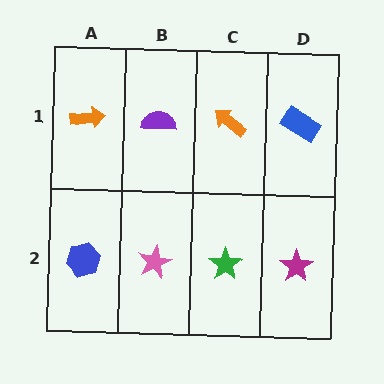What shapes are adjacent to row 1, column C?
A green star (row 2, column C), a purple semicircle (row 1, column B), a blue rectangle (row 1, column D).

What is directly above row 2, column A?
An orange arrow.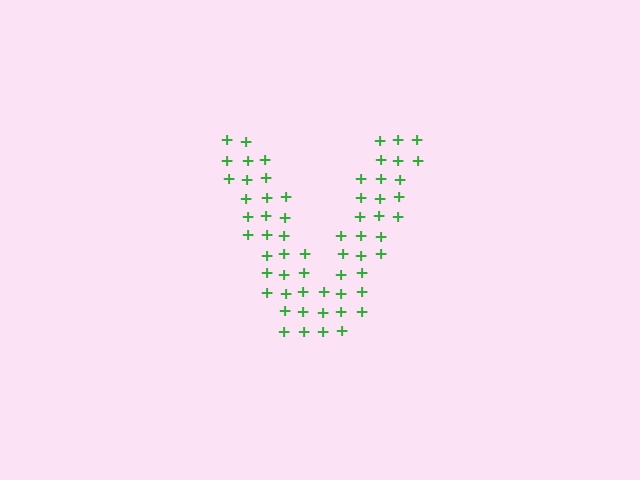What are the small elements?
The small elements are plus signs.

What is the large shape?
The large shape is the letter V.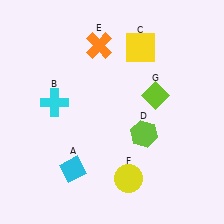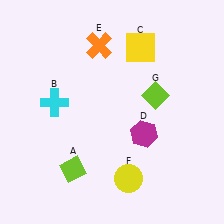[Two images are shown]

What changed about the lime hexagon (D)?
In Image 1, D is lime. In Image 2, it changed to magenta.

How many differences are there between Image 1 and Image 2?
There are 2 differences between the two images.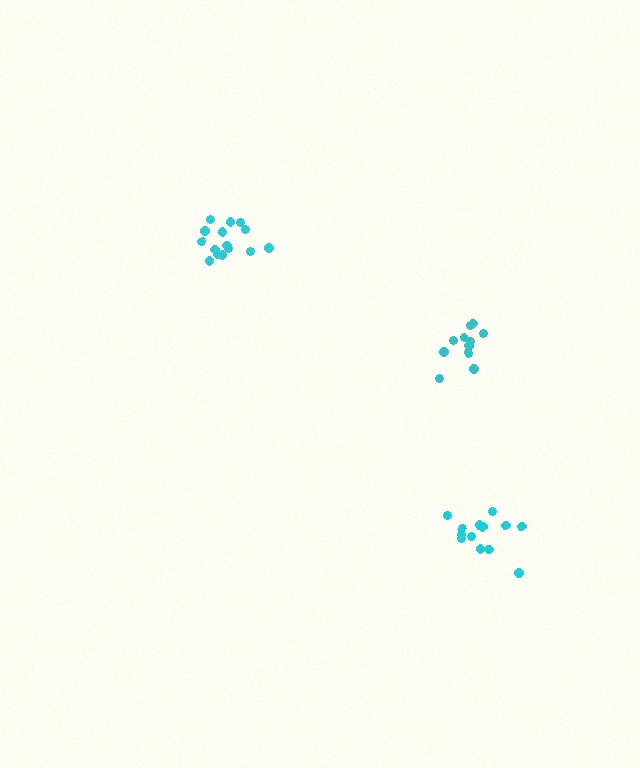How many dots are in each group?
Group 1: 13 dots, Group 2: 15 dots, Group 3: 11 dots (39 total).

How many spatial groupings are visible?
There are 3 spatial groupings.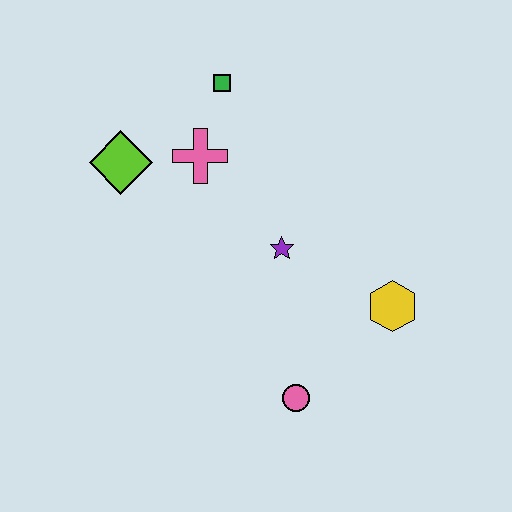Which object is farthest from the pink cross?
The pink circle is farthest from the pink cross.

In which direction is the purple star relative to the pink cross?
The purple star is below the pink cross.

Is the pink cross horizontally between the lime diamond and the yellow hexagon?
Yes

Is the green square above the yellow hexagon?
Yes